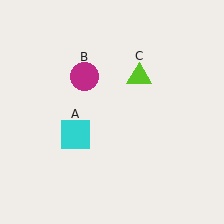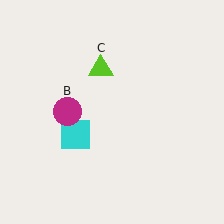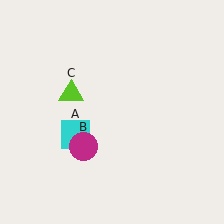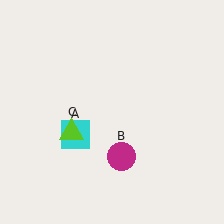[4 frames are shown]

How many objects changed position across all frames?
2 objects changed position: magenta circle (object B), lime triangle (object C).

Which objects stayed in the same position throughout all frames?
Cyan square (object A) remained stationary.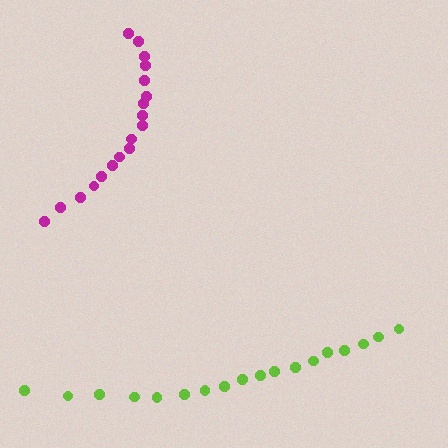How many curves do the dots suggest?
There are 2 distinct paths.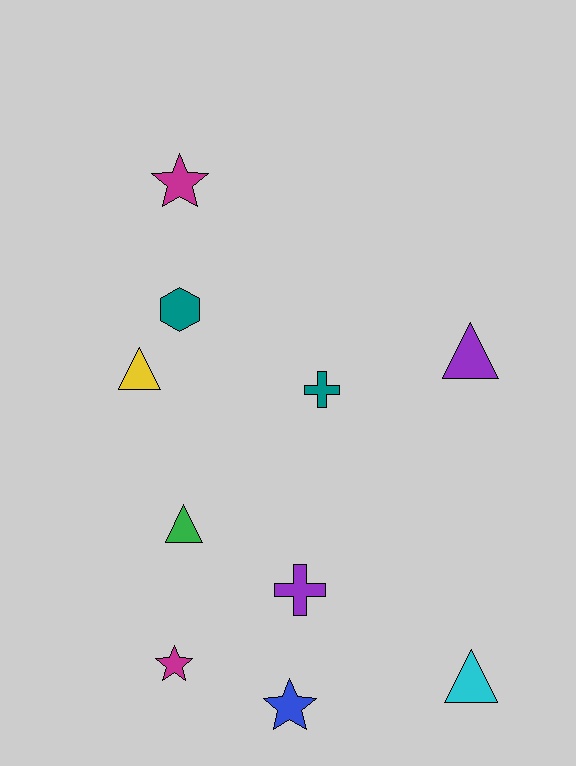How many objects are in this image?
There are 10 objects.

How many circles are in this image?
There are no circles.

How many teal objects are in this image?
There are 2 teal objects.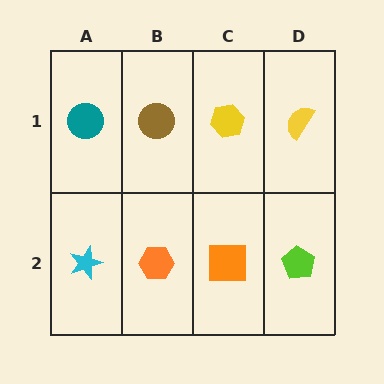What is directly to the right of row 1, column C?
A yellow semicircle.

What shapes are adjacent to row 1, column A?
A cyan star (row 2, column A), a brown circle (row 1, column B).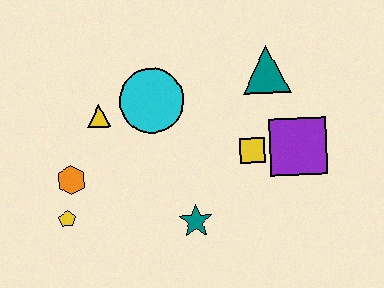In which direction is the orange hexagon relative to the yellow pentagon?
The orange hexagon is above the yellow pentagon.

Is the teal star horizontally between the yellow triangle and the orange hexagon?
No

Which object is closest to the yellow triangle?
The cyan circle is closest to the yellow triangle.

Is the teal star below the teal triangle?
Yes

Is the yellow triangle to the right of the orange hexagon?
Yes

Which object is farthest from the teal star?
The teal triangle is farthest from the teal star.